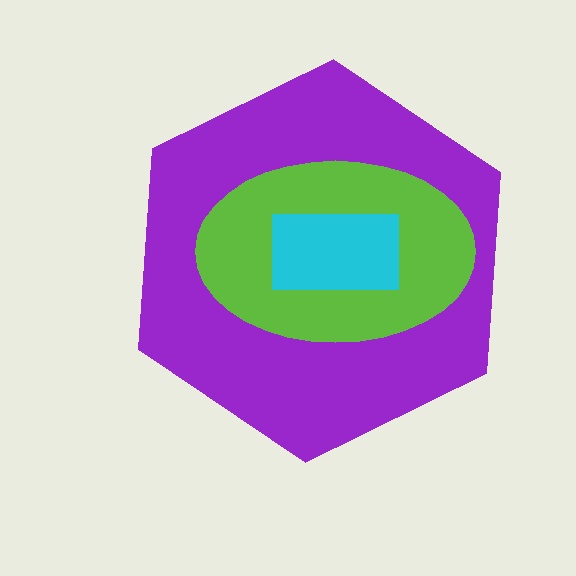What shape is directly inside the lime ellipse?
The cyan rectangle.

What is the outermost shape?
The purple hexagon.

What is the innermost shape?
The cyan rectangle.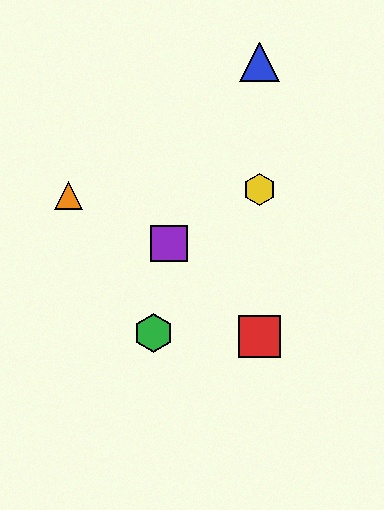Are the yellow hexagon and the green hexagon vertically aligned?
No, the yellow hexagon is at x≈260 and the green hexagon is at x≈154.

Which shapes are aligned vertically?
The red square, the blue triangle, the yellow hexagon are aligned vertically.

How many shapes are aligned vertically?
3 shapes (the red square, the blue triangle, the yellow hexagon) are aligned vertically.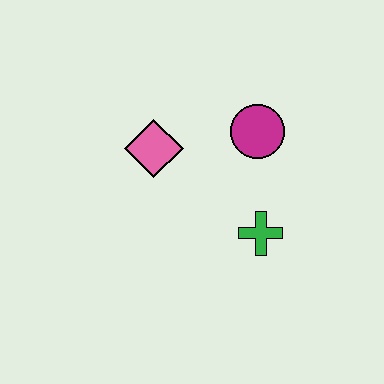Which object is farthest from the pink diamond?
The green cross is farthest from the pink diamond.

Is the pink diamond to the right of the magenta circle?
No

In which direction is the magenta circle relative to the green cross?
The magenta circle is above the green cross.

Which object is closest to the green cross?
The magenta circle is closest to the green cross.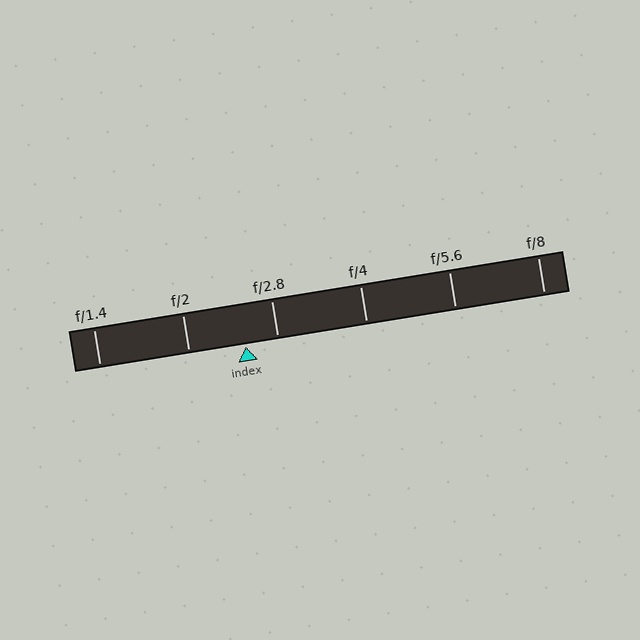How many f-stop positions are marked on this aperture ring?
There are 6 f-stop positions marked.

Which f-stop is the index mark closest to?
The index mark is closest to f/2.8.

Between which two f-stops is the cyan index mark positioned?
The index mark is between f/2 and f/2.8.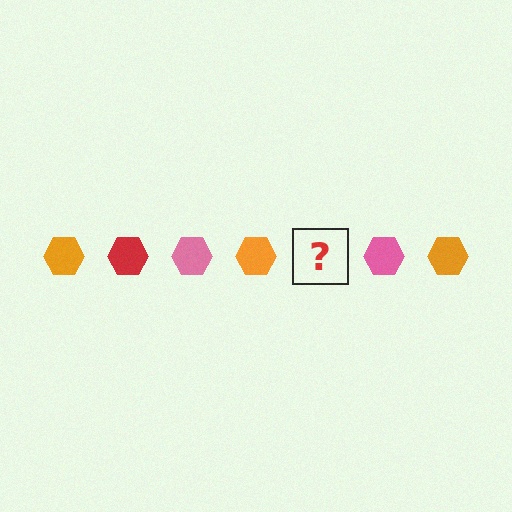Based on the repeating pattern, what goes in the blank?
The blank should be a red hexagon.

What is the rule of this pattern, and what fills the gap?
The rule is that the pattern cycles through orange, red, pink hexagons. The gap should be filled with a red hexagon.